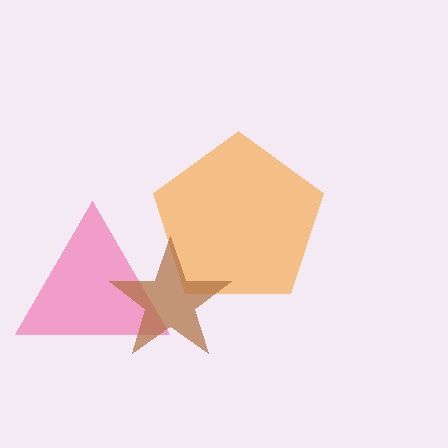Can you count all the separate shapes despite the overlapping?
Yes, there are 3 separate shapes.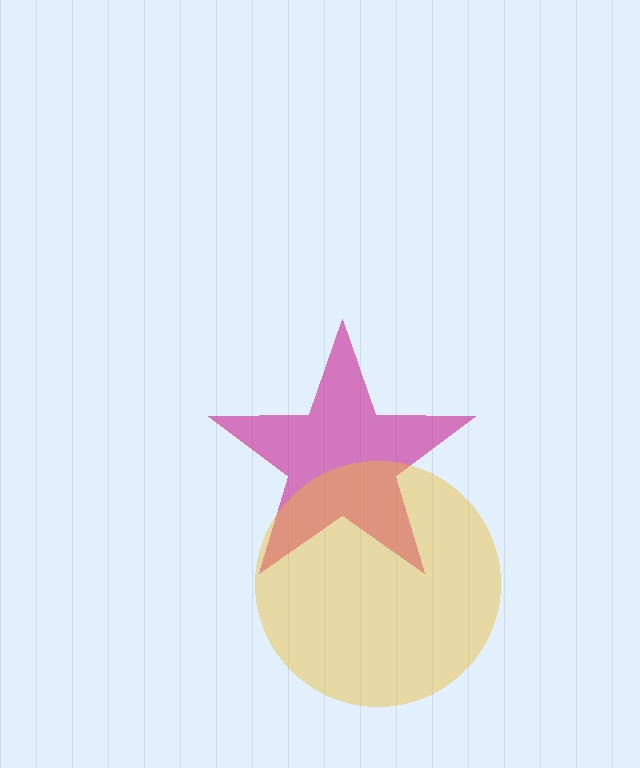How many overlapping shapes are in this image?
There are 2 overlapping shapes in the image.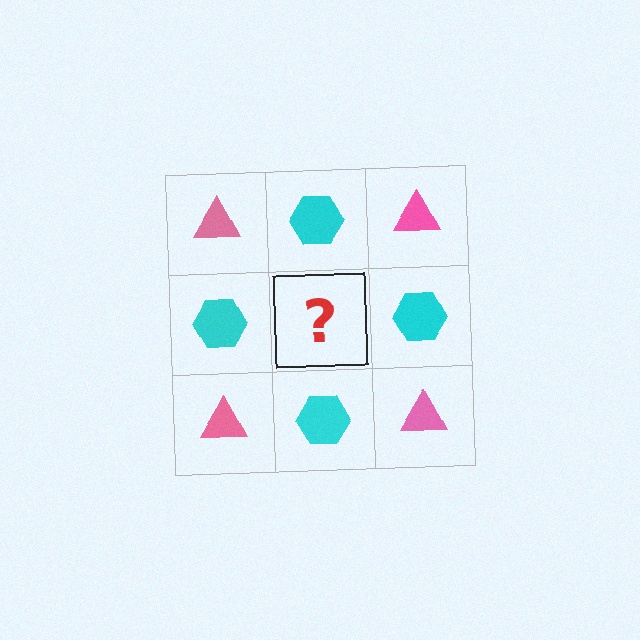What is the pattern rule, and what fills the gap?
The rule is that it alternates pink triangle and cyan hexagon in a checkerboard pattern. The gap should be filled with a pink triangle.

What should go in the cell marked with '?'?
The missing cell should contain a pink triangle.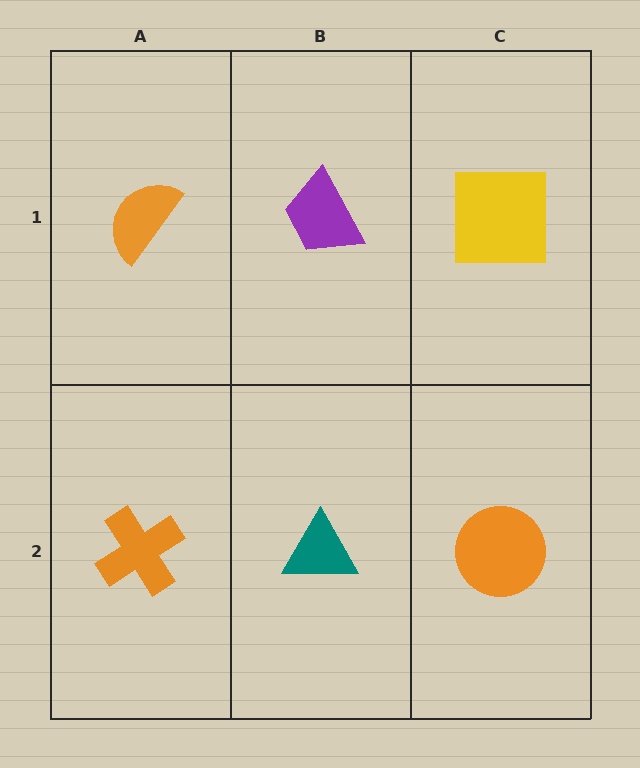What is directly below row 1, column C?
An orange circle.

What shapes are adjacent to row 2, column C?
A yellow square (row 1, column C), a teal triangle (row 2, column B).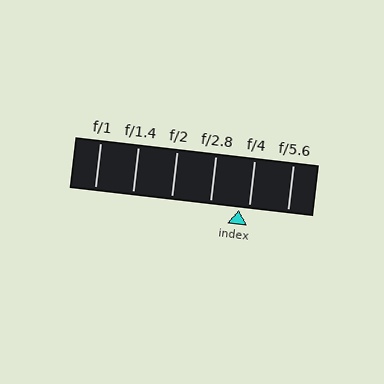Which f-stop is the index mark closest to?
The index mark is closest to f/4.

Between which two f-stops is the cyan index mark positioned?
The index mark is between f/2.8 and f/4.